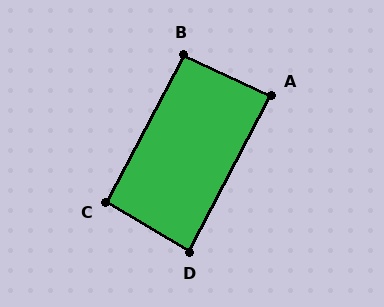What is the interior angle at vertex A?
Approximately 87 degrees (approximately right).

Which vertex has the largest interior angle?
B, at approximately 93 degrees.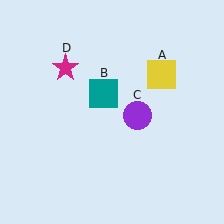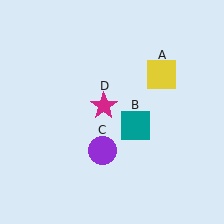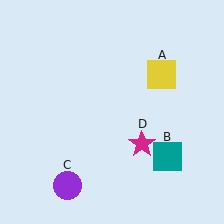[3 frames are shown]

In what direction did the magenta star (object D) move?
The magenta star (object D) moved down and to the right.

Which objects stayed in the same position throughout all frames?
Yellow square (object A) remained stationary.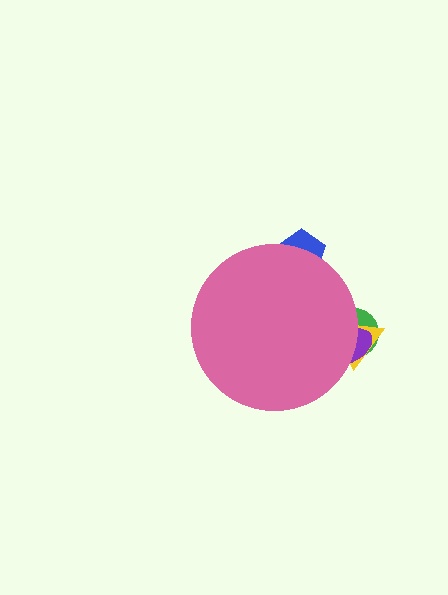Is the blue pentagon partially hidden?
Yes, the blue pentagon is partially hidden behind the pink circle.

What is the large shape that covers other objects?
A pink circle.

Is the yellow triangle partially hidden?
Yes, the yellow triangle is partially hidden behind the pink circle.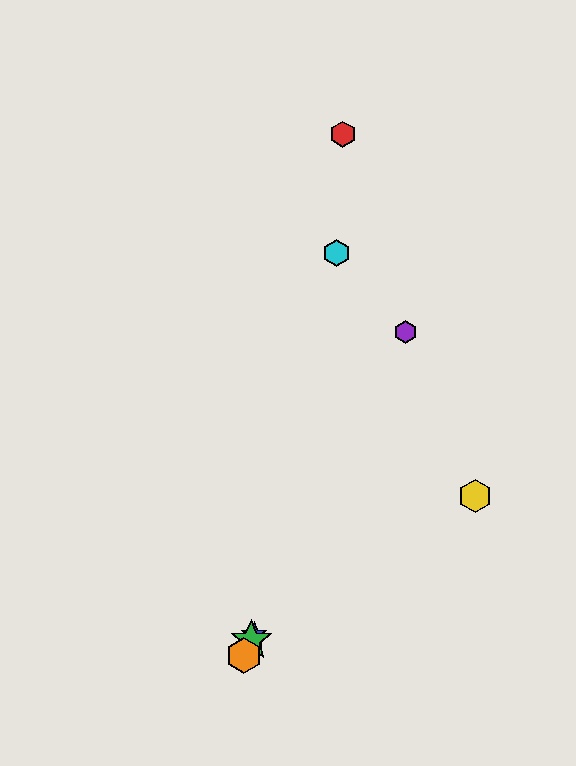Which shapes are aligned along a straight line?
The blue star, the green star, the purple hexagon, the orange hexagon are aligned along a straight line.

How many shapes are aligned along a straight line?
4 shapes (the blue star, the green star, the purple hexagon, the orange hexagon) are aligned along a straight line.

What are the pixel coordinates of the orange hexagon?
The orange hexagon is at (244, 655).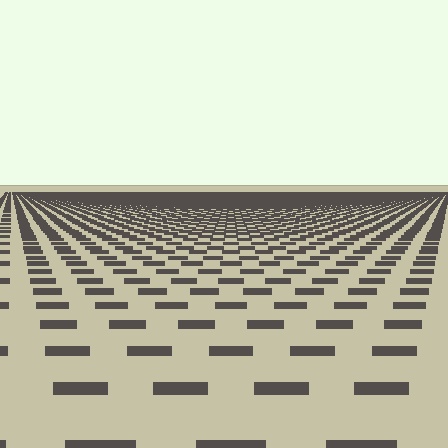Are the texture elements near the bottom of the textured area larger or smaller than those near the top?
Larger. Near the bottom, elements are closer to the viewer and appear at a bigger on-screen size.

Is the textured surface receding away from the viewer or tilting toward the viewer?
The surface is receding away from the viewer. Texture elements get smaller and denser toward the top.